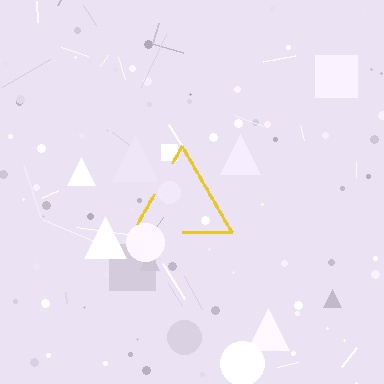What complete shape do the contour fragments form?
The contour fragments form a triangle.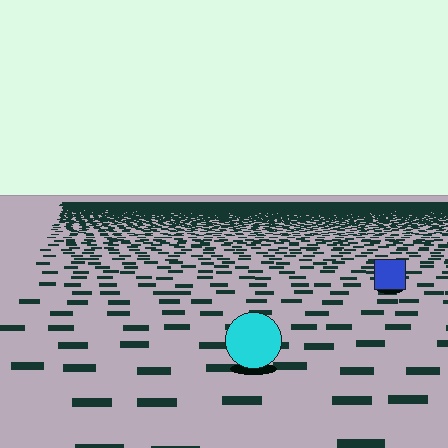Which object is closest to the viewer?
The cyan circle is closest. The texture marks near it are larger and more spread out.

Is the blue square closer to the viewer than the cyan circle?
No. The cyan circle is closer — you can tell from the texture gradient: the ground texture is coarser near it.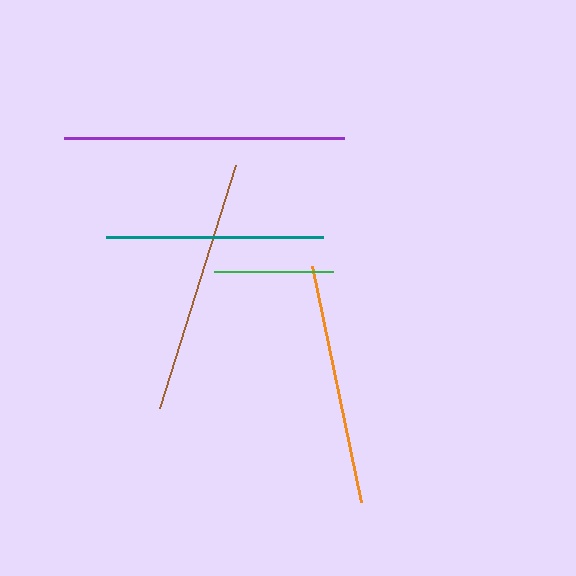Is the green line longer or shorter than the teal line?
The teal line is longer than the green line.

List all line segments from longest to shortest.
From longest to shortest: purple, brown, orange, teal, green.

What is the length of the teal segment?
The teal segment is approximately 217 pixels long.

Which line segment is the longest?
The purple line is the longest at approximately 279 pixels.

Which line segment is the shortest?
The green line is the shortest at approximately 119 pixels.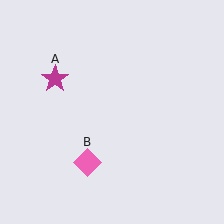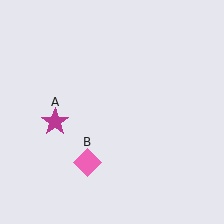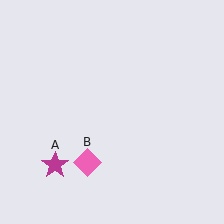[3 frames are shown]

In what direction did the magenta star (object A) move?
The magenta star (object A) moved down.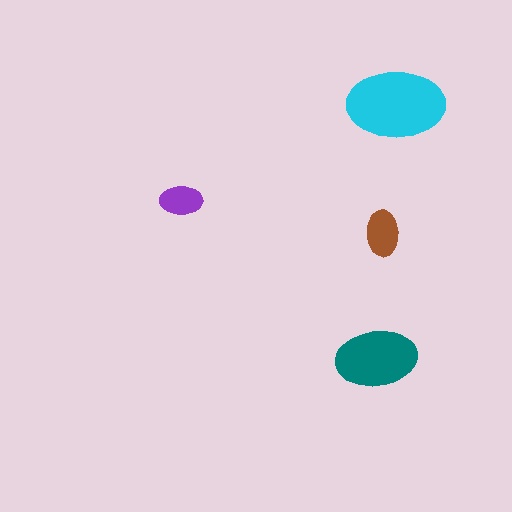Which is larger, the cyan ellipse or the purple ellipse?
The cyan one.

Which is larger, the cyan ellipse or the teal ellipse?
The cyan one.